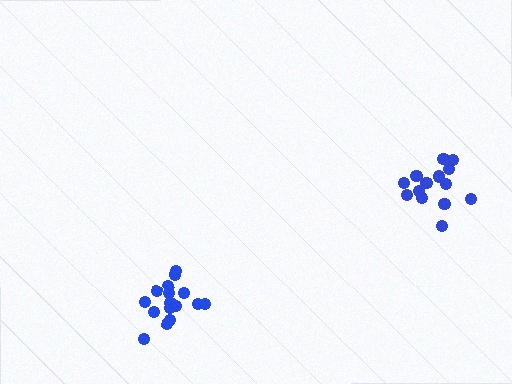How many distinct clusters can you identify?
There are 2 distinct clusters.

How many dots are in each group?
Group 1: 16 dots, Group 2: 14 dots (30 total).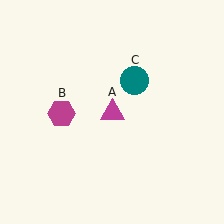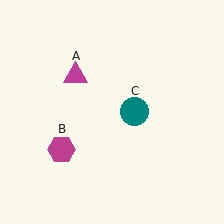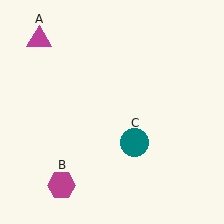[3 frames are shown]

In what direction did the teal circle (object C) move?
The teal circle (object C) moved down.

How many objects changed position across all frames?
3 objects changed position: magenta triangle (object A), magenta hexagon (object B), teal circle (object C).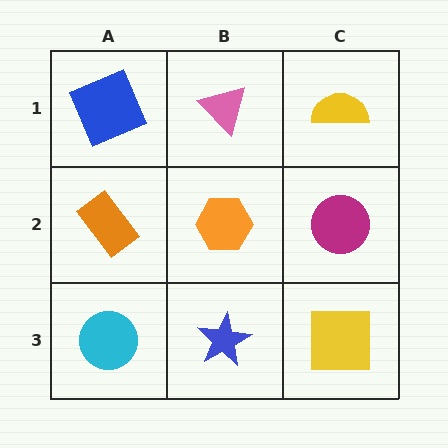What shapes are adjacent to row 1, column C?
A magenta circle (row 2, column C), a pink triangle (row 1, column B).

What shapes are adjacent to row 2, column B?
A pink triangle (row 1, column B), a blue star (row 3, column B), an orange rectangle (row 2, column A), a magenta circle (row 2, column C).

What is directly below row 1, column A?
An orange rectangle.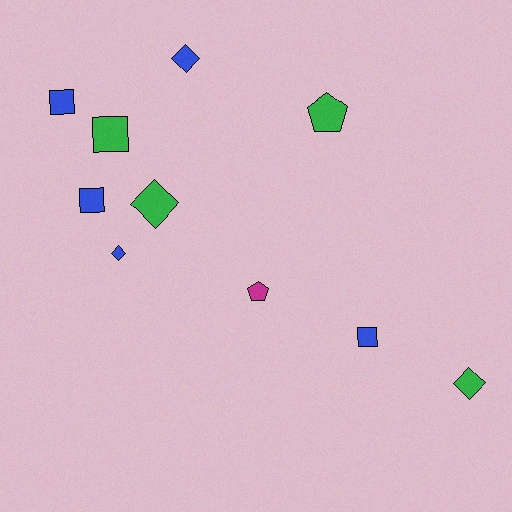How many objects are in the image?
There are 10 objects.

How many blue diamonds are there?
There are 2 blue diamonds.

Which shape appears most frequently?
Diamond, with 4 objects.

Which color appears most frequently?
Blue, with 5 objects.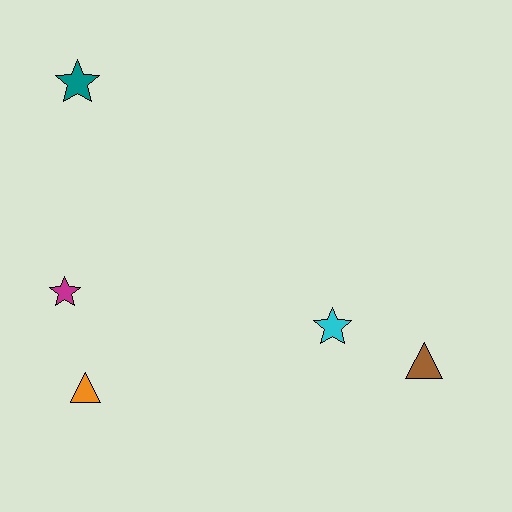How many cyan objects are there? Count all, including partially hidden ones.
There is 1 cyan object.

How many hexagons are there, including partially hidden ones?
There are no hexagons.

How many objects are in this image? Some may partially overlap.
There are 5 objects.